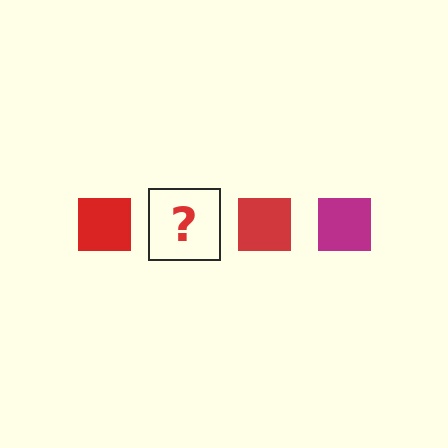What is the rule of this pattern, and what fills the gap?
The rule is that the pattern cycles through red, magenta squares. The gap should be filled with a magenta square.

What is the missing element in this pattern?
The missing element is a magenta square.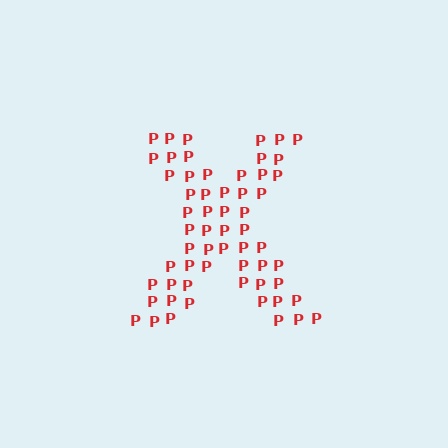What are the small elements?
The small elements are letter P's.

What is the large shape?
The large shape is the letter X.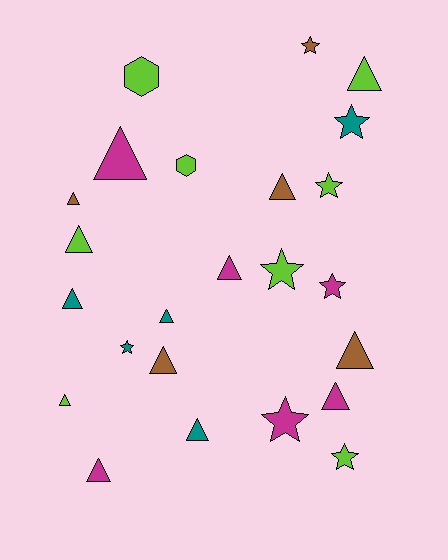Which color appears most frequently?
Lime, with 8 objects.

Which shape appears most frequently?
Triangle, with 14 objects.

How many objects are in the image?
There are 24 objects.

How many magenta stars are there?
There are 2 magenta stars.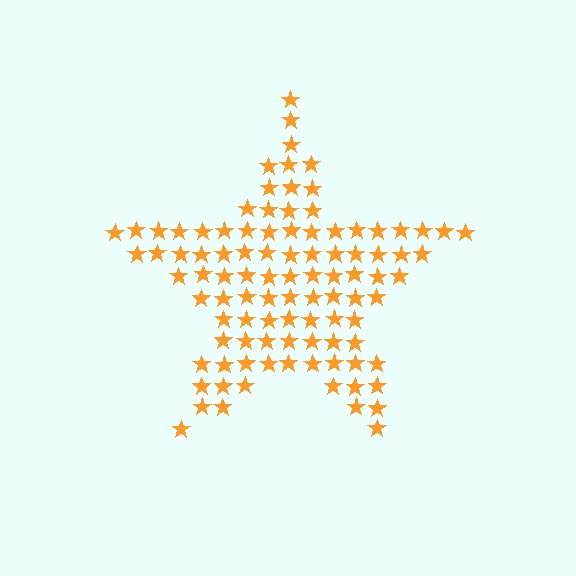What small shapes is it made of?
It is made of small stars.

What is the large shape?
The large shape is a star.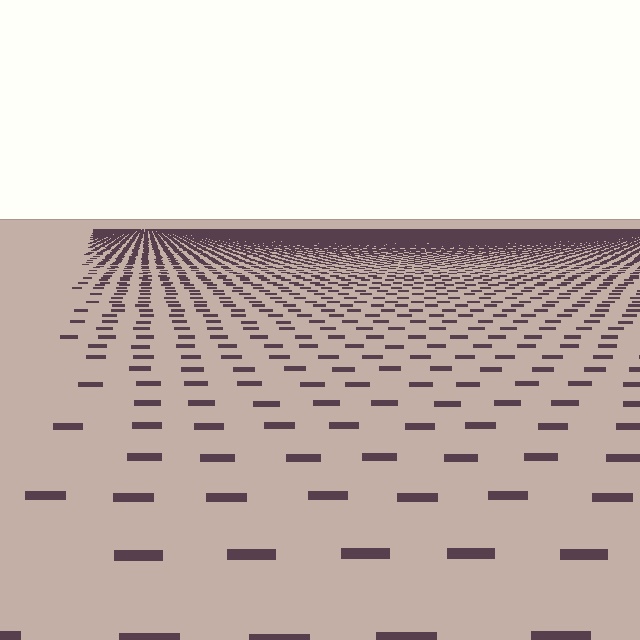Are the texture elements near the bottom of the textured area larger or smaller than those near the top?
Larger. Near the bottom, elements are closer to the viewer and appear at a bigger on-screen size.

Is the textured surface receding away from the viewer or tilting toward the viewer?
The surface is receding away from the viewer. Texture elements get smaller and denser toward the top.